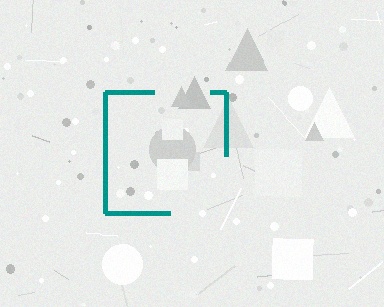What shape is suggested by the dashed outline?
The dashed outline suggests a square.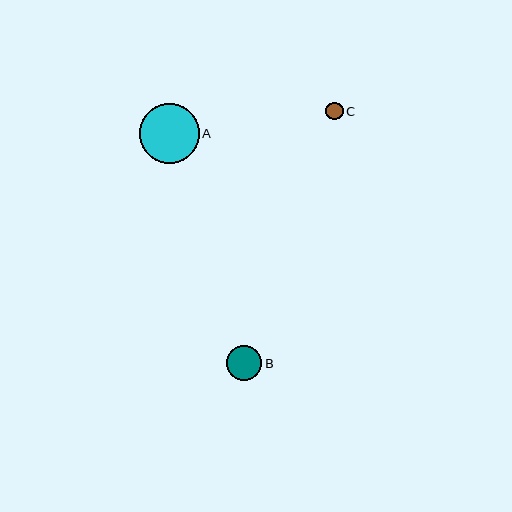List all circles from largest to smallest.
From largest to smallest: A, B, C.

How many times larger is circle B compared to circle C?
Circle B is approximately 2.0 times the size of circle C.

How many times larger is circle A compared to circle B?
Circle A is approximately 1.7 times the size of circle B.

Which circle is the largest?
Circle A is the largest with a size of approximately 60 pixels.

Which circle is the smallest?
Circle C is the smallest with a size of approximately 18 pixels.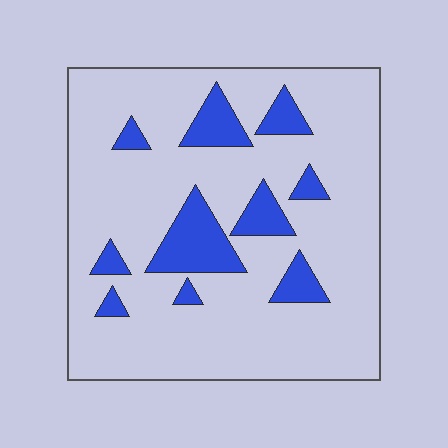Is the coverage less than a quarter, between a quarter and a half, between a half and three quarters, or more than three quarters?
Less than a quarter.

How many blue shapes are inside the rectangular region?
10.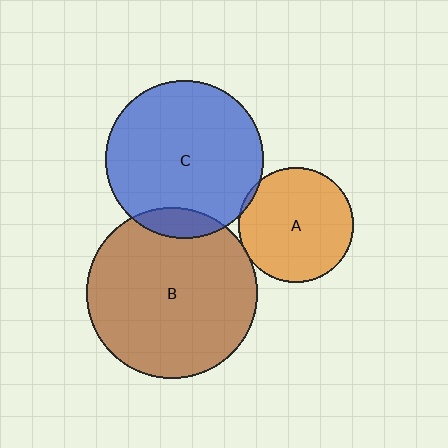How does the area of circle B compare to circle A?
Approximately 2.2 times.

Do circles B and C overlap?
Yes.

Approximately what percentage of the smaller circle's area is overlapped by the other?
Approximately 10%.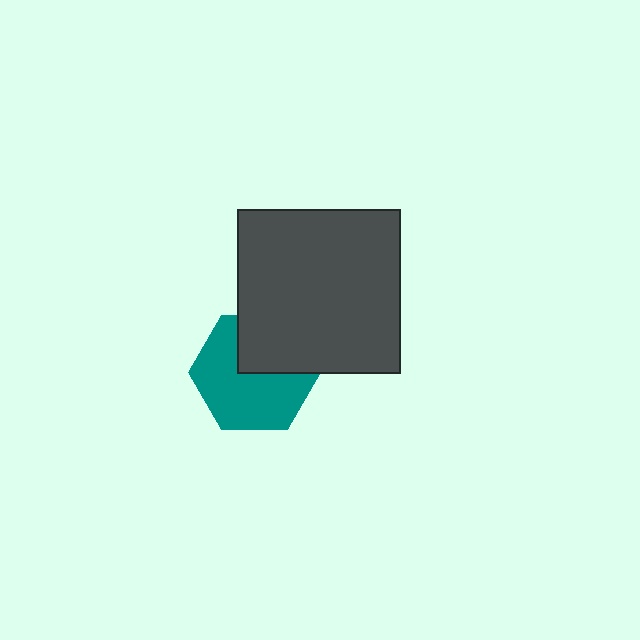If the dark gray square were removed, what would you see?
You would see the complete teal hexagon.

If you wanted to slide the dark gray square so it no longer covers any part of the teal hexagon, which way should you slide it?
Slide it up — that is the most direct way to separate the two shapes.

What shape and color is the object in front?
The object in front is a dark gray square.